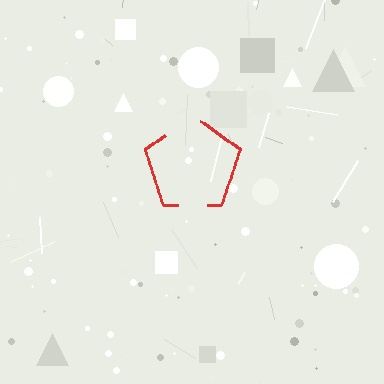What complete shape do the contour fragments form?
The contour fragments form a pentagon.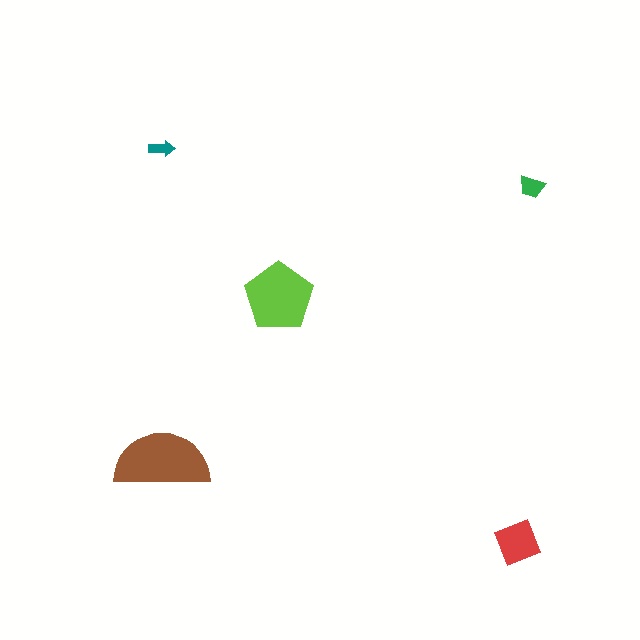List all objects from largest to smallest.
The brown semicircle, the lime pentagon, the red diamond, the green trapezoid, the teal arrow.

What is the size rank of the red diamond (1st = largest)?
3rd.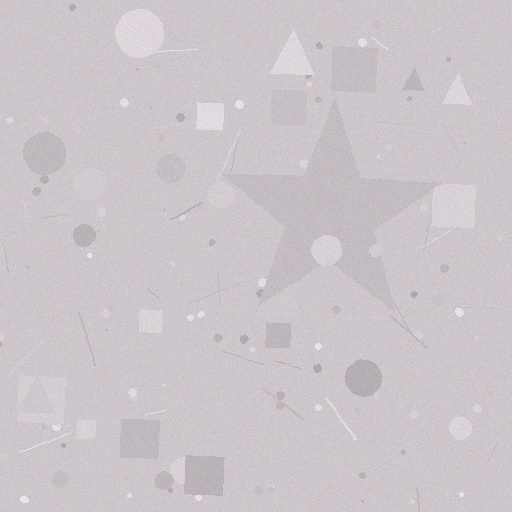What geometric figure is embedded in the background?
A star is embedded in the background.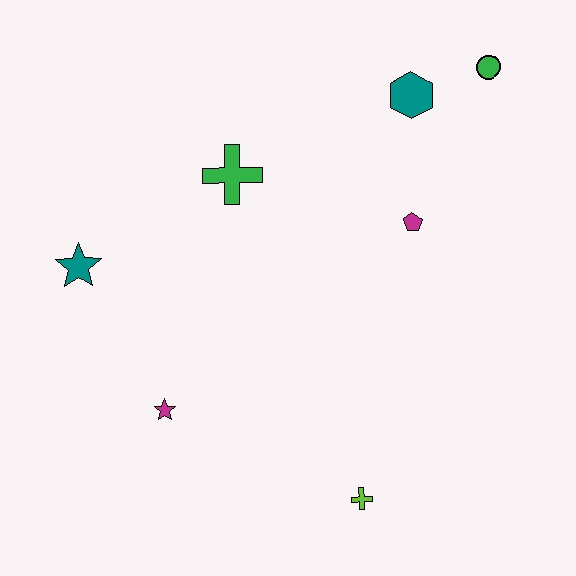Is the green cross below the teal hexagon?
Yes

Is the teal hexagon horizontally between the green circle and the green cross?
Yes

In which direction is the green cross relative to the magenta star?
The green cross is above the magenta star.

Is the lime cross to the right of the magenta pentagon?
No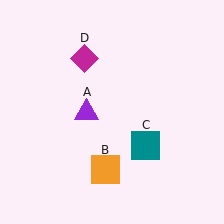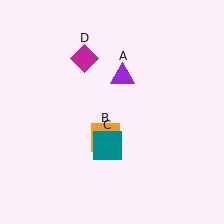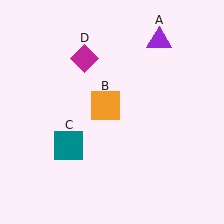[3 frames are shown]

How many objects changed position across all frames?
3 objects changed position: purple triangle (object A), orange square (object B), teal square (object C).